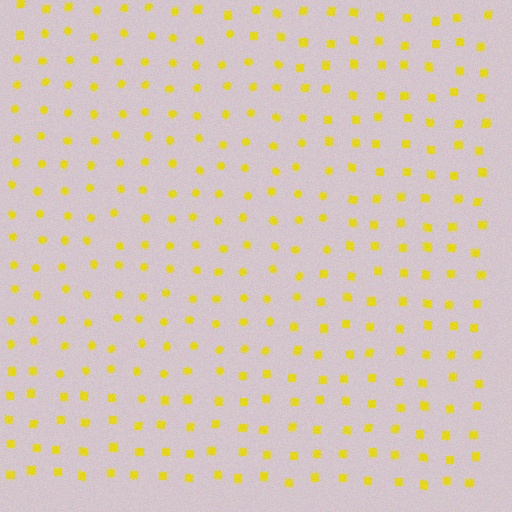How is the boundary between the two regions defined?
The boundary is defined by a change in element shape: circles inside vs. squares outside. All elements share the same color and spacing.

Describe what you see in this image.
The image is filled with small yellow elements arranged in a uniform grid. A circle-shaped region contains circles, while the surrounding area contains squares. The boundary is defined purely by the change in element shape.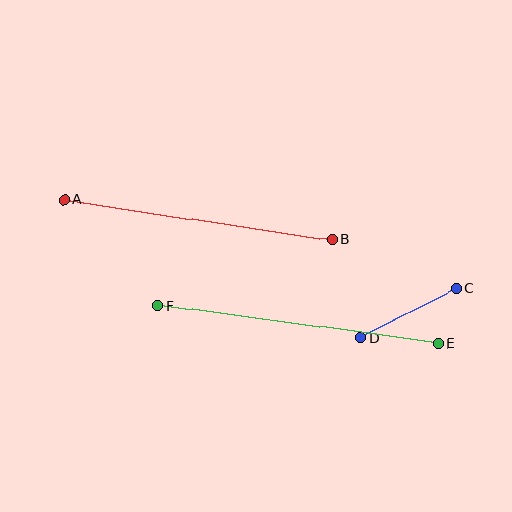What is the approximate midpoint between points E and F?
The midpoint is at approximately (298, 324) pixels.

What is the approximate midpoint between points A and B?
The midpoint is at approximately (198, 220) pixels.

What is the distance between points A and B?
The distance is approximately 271 pixels.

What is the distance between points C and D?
The distance is approximately 108 pixels.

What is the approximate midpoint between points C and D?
The midpoint is at approximately (409, 313) pixels.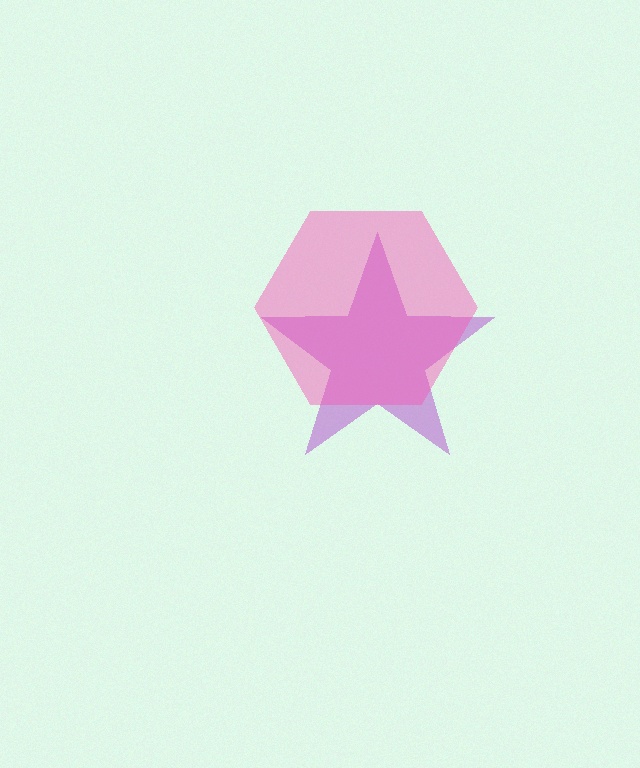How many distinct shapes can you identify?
There are 2 distinct shapes: a purple star, a pink hexagon.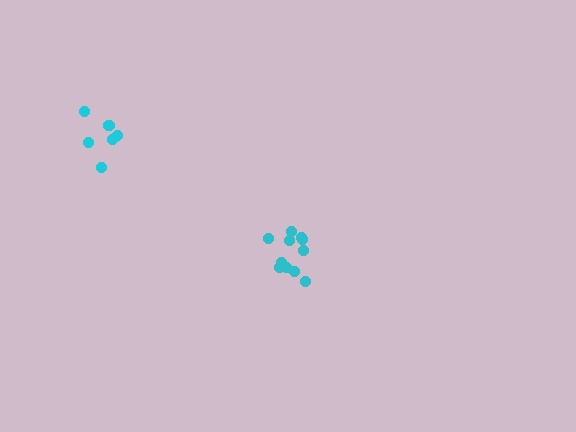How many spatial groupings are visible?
There are 2 spatial groupings.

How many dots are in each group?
Group 1: 11 dots, Group 2: 7 dots (18 total).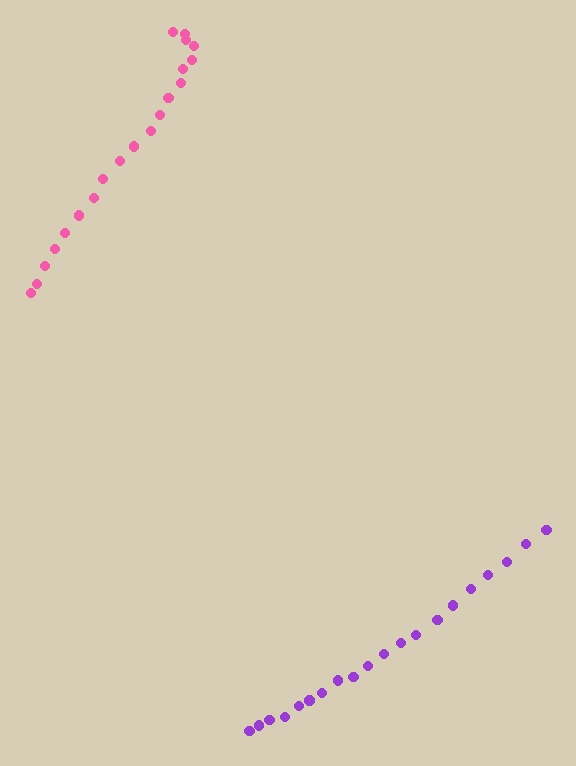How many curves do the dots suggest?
There are 2 distinct paths.